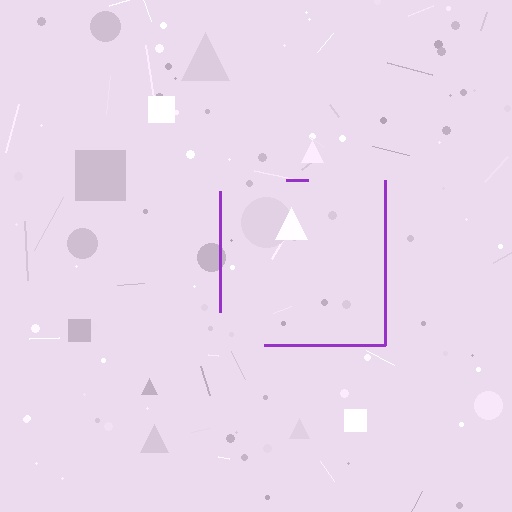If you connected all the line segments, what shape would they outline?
They would outline a square.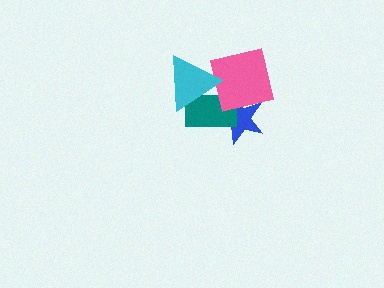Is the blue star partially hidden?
Yes, it is partially covered by another shape.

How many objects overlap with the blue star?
2 objects overlap with the blue star.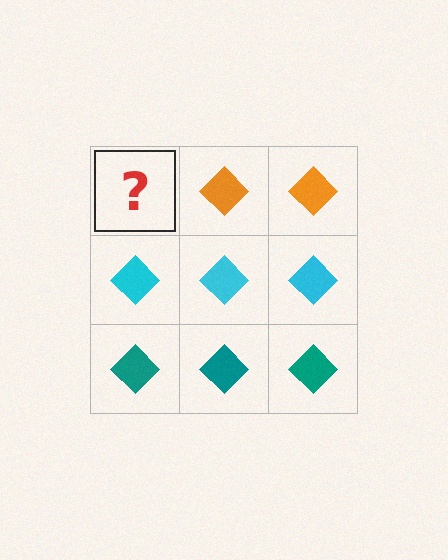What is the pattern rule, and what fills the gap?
The rule is that each row has a consistent color. The gap should be filled with an orange diamond.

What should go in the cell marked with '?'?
The missing cell should contain an orange diamond.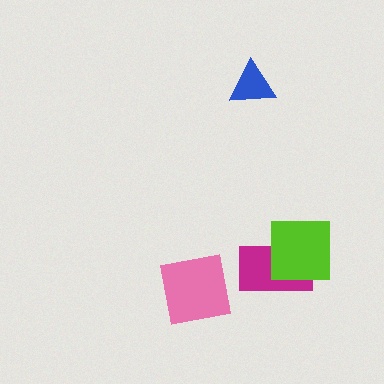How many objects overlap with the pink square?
0 objects overlap with the pink square.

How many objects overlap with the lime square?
1 object overlaps with the lime square.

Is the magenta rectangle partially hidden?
Yes, it is partially covered by another shape.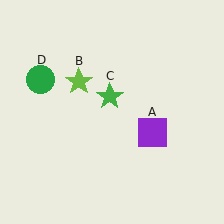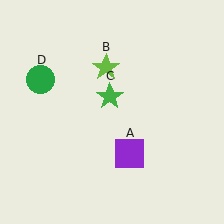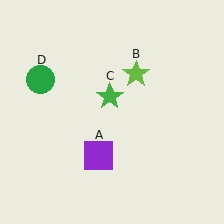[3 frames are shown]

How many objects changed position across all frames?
2 objects changed position: purple square (object A), lime star (object B).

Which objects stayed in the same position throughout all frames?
Green star (object C) and green circle (object D) remained stationary.